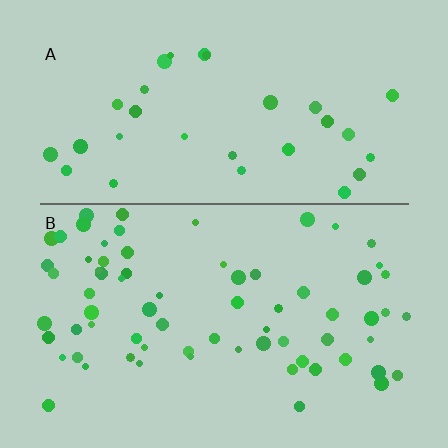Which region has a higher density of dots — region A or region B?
B (the bottom).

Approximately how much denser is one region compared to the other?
Approximately 2.2× — region B over region A.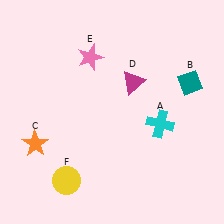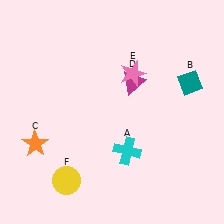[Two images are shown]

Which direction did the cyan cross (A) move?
The cyan cross (A) moved left.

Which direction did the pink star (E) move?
The pink star (E) moved right.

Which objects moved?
The objects that moved are: the cyan cross (A), the pink star (E).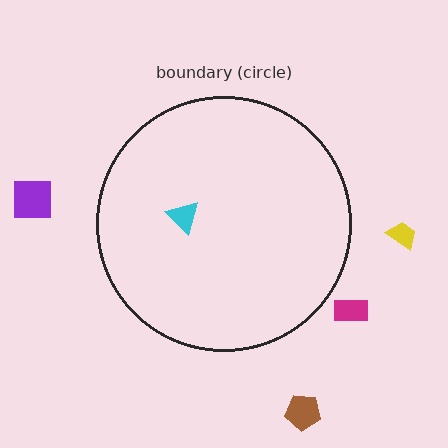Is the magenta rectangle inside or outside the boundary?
Outside.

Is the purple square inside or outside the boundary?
Outside.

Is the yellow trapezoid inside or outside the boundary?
Outside.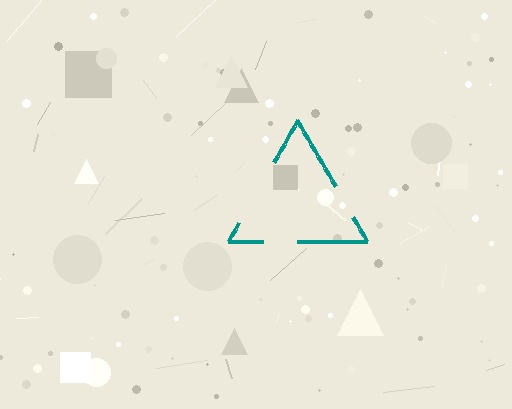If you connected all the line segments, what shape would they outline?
They would outline a triangle.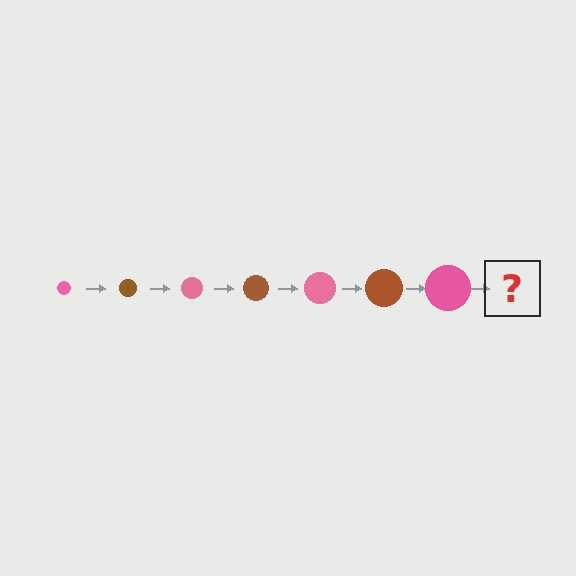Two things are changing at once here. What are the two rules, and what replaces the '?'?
The two rules are that the circle grows larger each step and the color cycles through pink and brown. The '?' should be a brown circle, larger than the previous one.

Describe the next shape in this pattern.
It should be a brown circle, larger than the previous one.